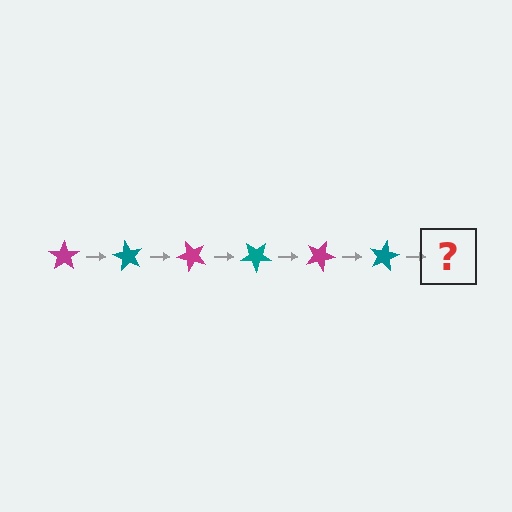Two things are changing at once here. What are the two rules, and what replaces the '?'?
The two rules are that it rotates 60 degrees each step and the color cycles through magenta and teal. The '?' should be a magenta star, rotated 360 degrees from the start.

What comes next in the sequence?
The next element should be a magenta star, rotated 360 degrees from the start.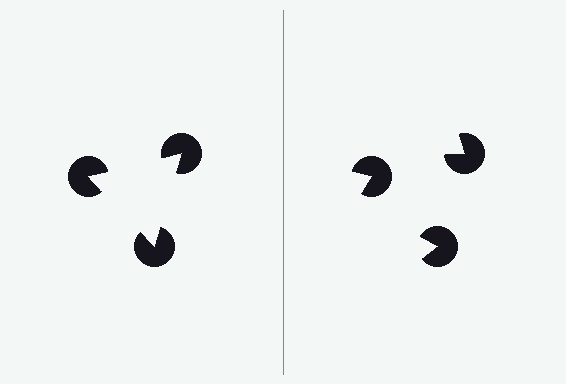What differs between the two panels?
The pac-man discs are positioned identically on both sides; only the wedge orientations differ. On the left they align to a triangle; on the right they are misaligned.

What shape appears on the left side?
An illusory triangle.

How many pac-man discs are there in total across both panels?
6 — 3 on each side.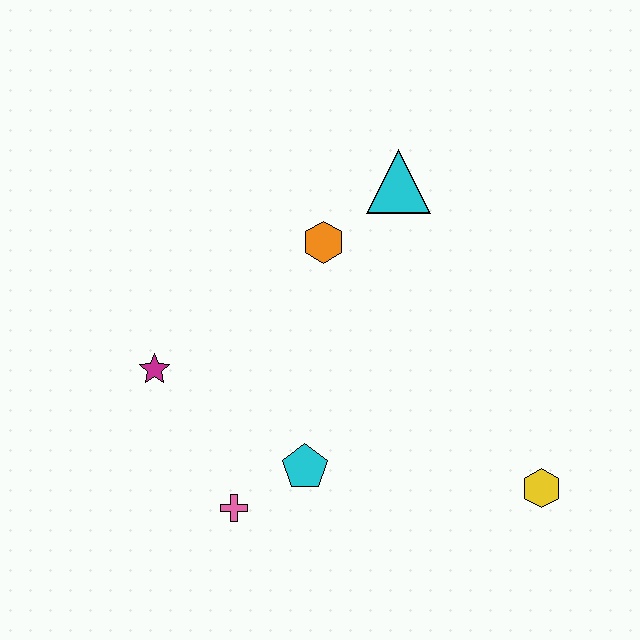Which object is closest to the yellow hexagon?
The cyan pentagon is closest to the yellow hexagon.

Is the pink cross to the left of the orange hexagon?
Yes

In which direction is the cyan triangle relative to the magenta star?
The cyan triangle is to the right of the magenta star.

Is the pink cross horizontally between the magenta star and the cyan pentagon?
Yes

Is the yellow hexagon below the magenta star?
Yes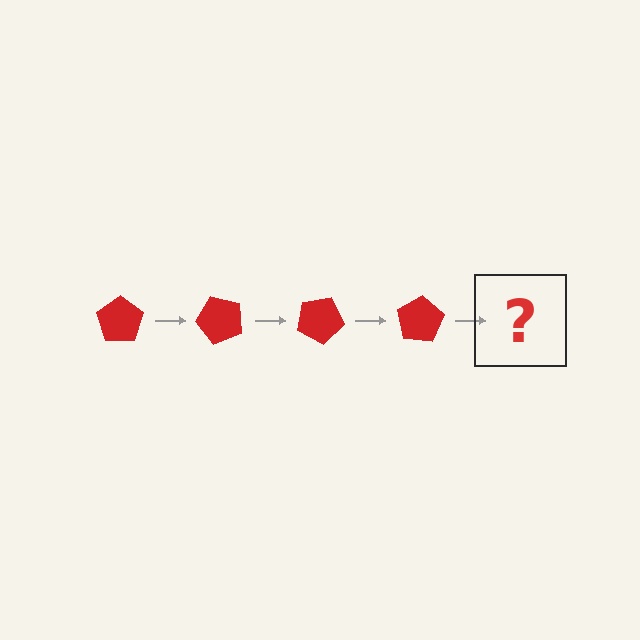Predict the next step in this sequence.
The next step is a red pentagon rotated 200 degrees.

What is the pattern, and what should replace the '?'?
The pattern is that the pentagon rotates 50 degrees each step. The '?' should be a red pentagon rotated 200 degrees.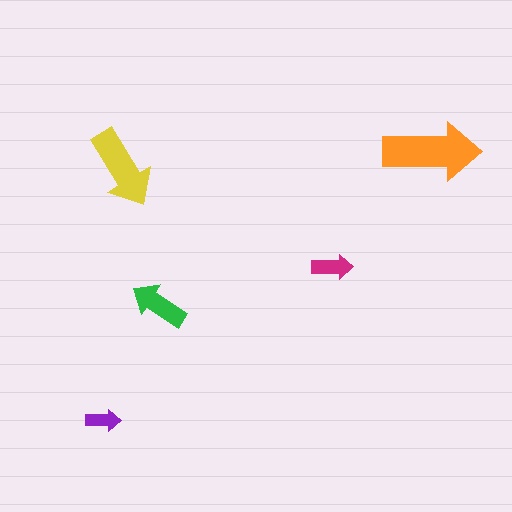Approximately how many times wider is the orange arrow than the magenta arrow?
About 2.5 times wider.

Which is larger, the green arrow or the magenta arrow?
The green one.